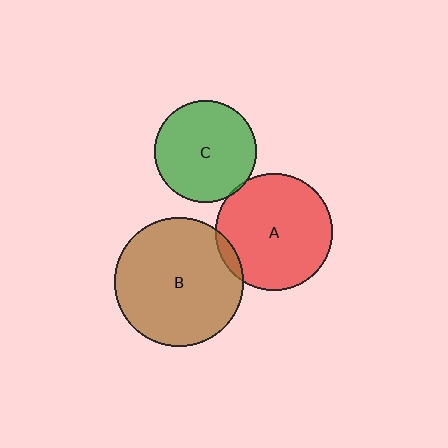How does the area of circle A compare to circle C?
Approximately 1.3 times.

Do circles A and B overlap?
Yes.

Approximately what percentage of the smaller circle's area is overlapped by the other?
Approximately 5%.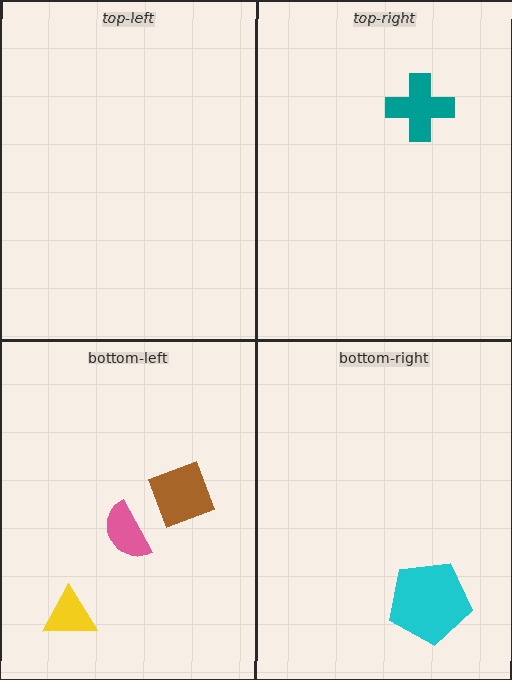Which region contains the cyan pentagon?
The bottom-right region.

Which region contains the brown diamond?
The bottom-left region.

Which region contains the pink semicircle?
The bottom-left region.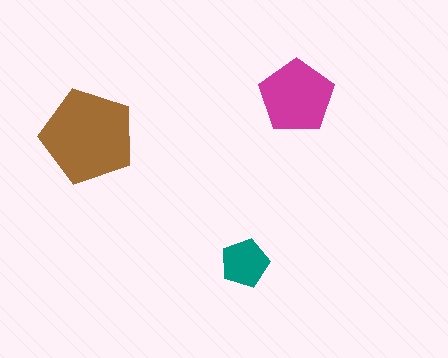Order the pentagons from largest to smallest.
the brown one, the magenta one, the teal one.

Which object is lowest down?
The teal pentagon is bottommost.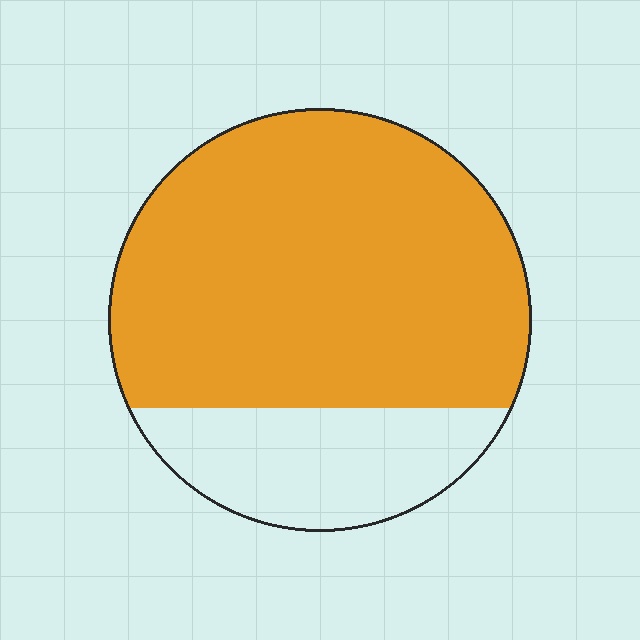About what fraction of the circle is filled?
About three quarters (3/4).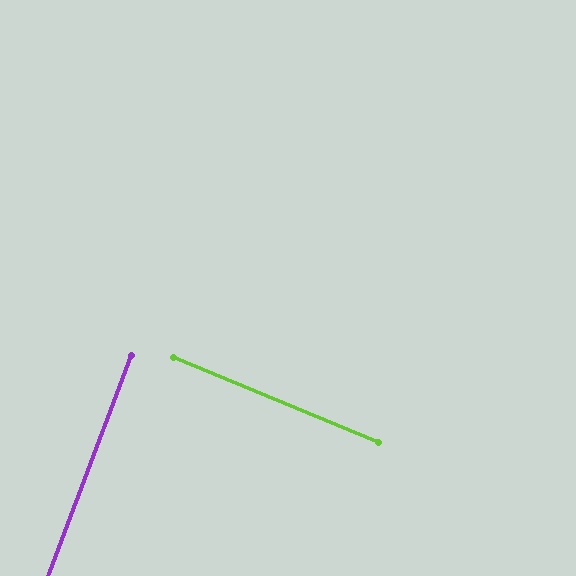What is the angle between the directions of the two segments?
Approximately 88 degrees.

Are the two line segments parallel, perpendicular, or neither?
Perpendicular — they meet at approximately 88°.